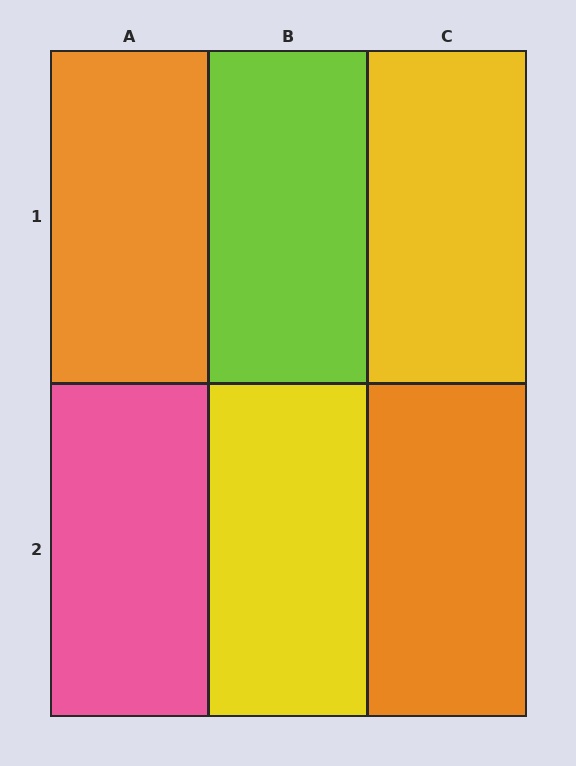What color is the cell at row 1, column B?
Lime.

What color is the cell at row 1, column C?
Yellow.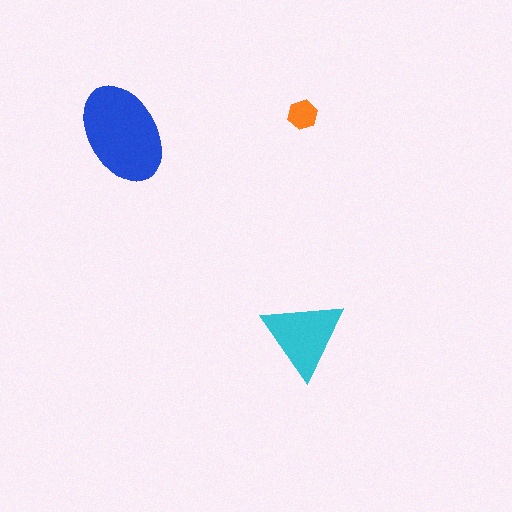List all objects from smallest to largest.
The orange hexagon, the cyan triangle, the blue ellipse.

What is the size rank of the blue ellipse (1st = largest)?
1st.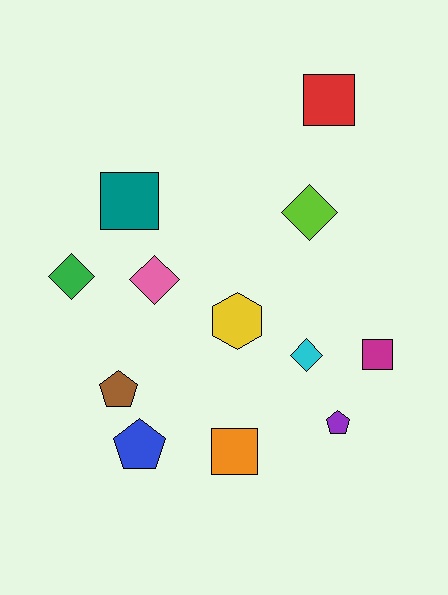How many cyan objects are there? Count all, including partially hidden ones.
There is 1 cyan object.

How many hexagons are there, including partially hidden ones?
There is 1 hexagon.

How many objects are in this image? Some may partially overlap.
There are 12 objects.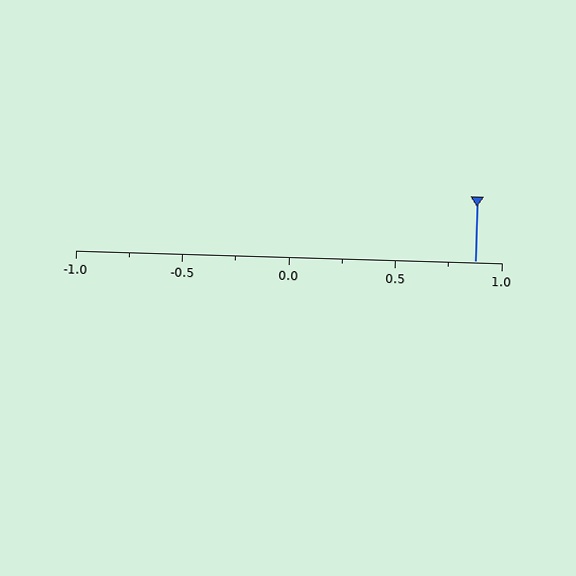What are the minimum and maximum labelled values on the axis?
The axis runs from -1.0 to 1.0.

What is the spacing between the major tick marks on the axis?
The major ticks are spaced 0.5 apart.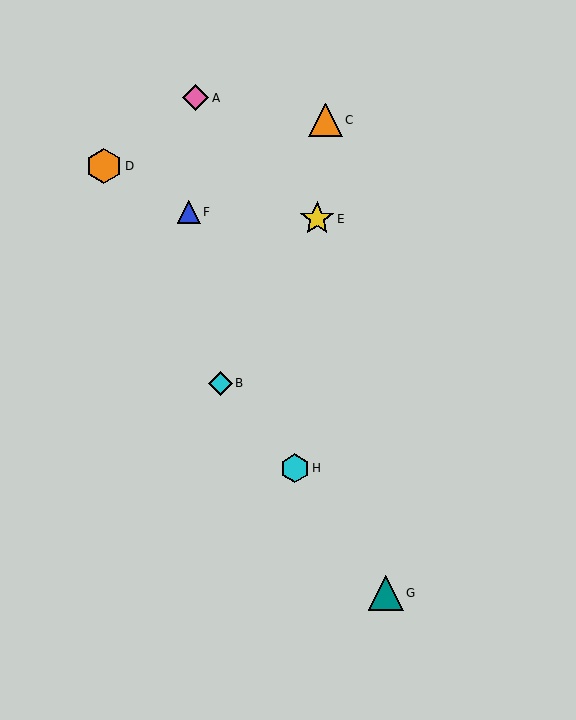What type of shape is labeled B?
Shape B is a cyan diamond.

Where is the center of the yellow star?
The center of the yellow star is at (317, 219).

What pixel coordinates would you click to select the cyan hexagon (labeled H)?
Click at (295, 468) to select the cyan hexagon H.